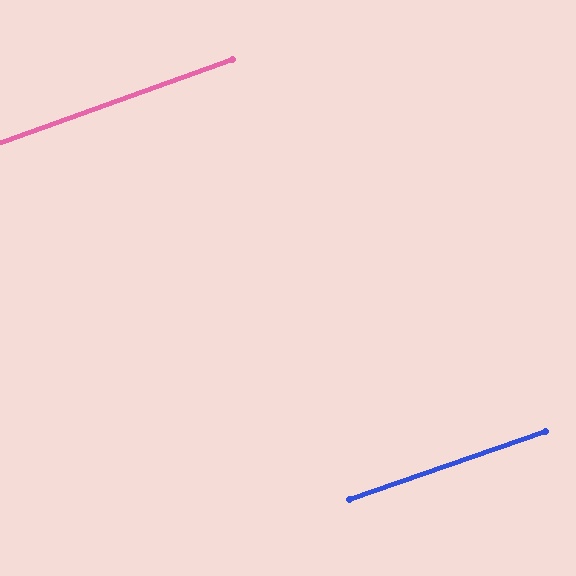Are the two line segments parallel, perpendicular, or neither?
Parallel — their directions differ by only 0.5°.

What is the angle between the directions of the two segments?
Approximately 0 degrees.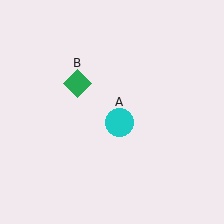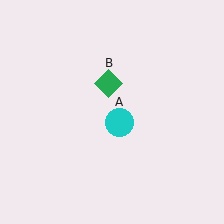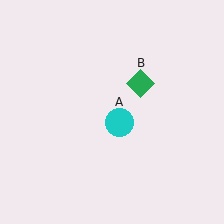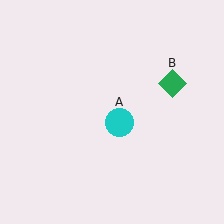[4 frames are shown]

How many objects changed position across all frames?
1 object changed position: green diamond (object B).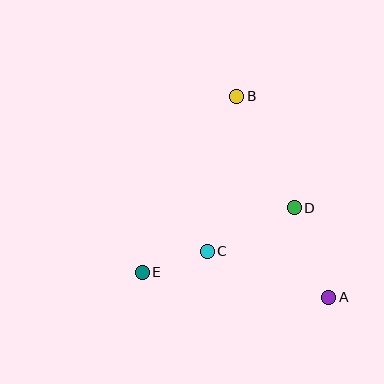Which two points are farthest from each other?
Points A and B are farthest from each other.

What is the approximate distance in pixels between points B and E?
The distance between B and E is approximately 200 pixels.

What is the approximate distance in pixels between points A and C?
The distance between A and C is approximately 130 pixels.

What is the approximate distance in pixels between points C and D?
The distance between C and D is approximately 98 pixels.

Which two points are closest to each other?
Points C and E are closest to each other.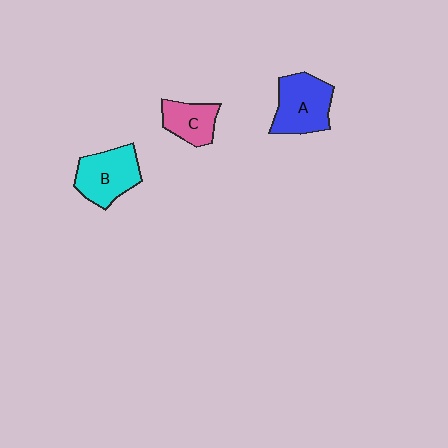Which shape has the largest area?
Shape A (blue).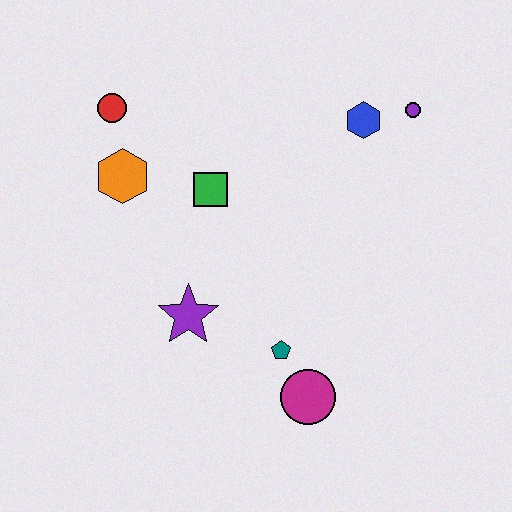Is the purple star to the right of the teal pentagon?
No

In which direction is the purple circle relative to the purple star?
The purple circle is to the right of the purple star.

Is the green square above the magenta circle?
Yes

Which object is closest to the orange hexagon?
The red circle is closest to the orange hexagon.